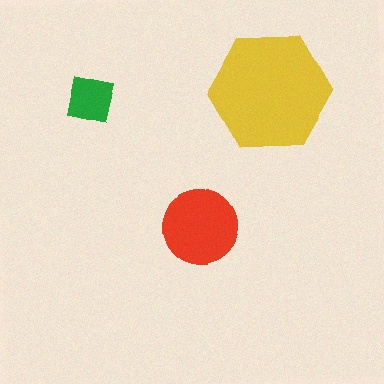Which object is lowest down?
The red circle is bottommost.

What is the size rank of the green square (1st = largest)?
3rd.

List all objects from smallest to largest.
The green square, the red circle, the yellow hexagon.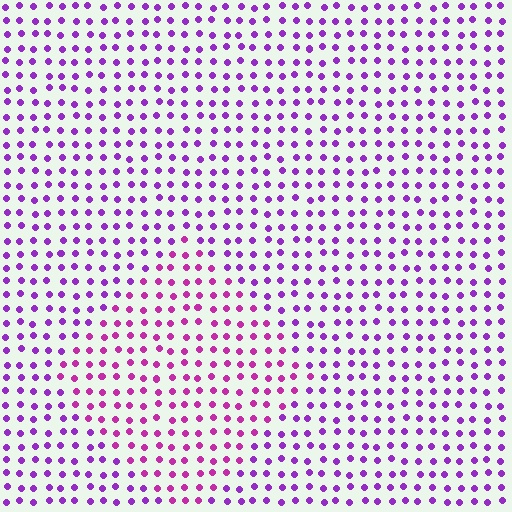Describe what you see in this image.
The image is filled with small purple elements in a uniform arrangement. A diamond-shaped region is visible where the elements are tinted to a slightly different hue, forming a subtle color boundary.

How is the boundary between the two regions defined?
The boundary is defined purely by a slight shift in hue (about 30 degrees). Spacing, size, and orientation are identical on both sides.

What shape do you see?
I see a diamond.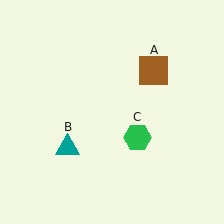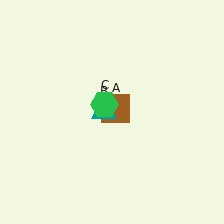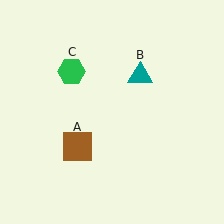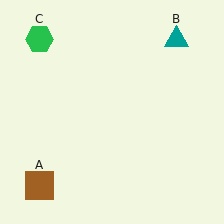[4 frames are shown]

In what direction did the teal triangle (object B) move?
The teal triangle (object B) moved up and to the right.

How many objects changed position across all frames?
3 objects changed position: brown square (object A), teal triangle (object B), green hexagon (object C).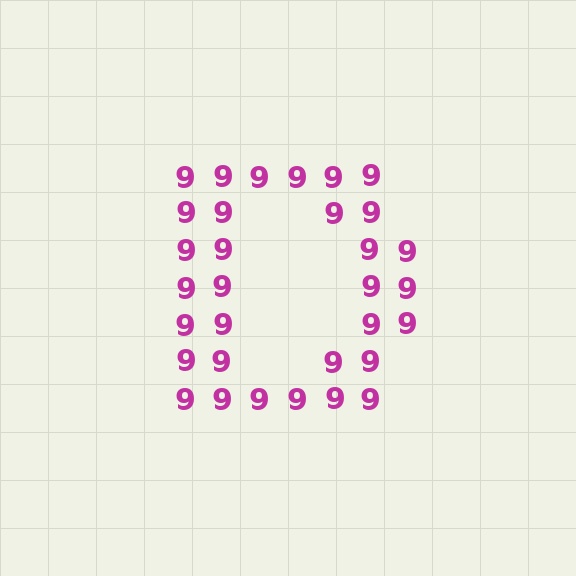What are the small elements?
The small elements are digit 9's.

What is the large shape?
The large shape is the letter D.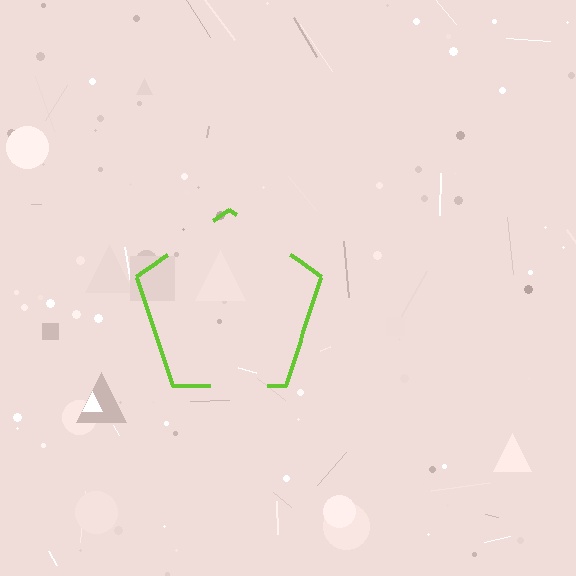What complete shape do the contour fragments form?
The contour fragments form a pentagon.